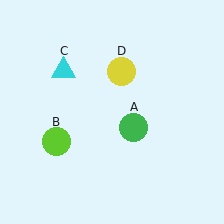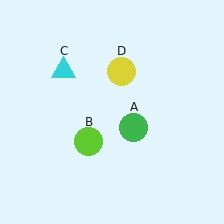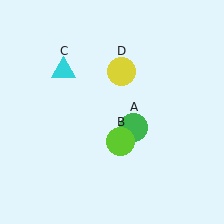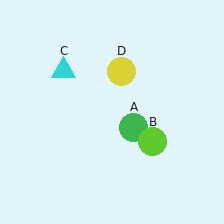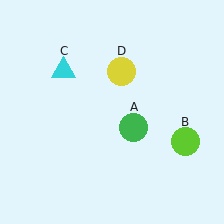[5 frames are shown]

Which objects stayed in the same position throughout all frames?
Green circle (object A) and cyan triangle (object C) and yellow circle (object D) remained stationary.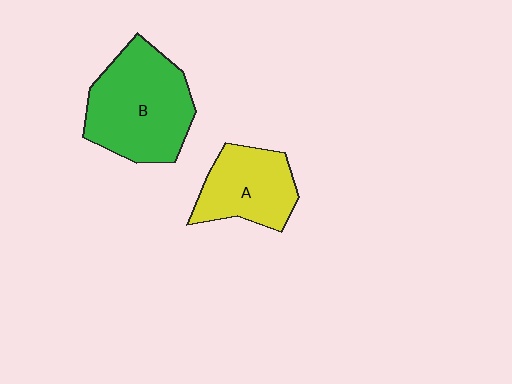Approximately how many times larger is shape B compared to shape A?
Approximately 1.5 times.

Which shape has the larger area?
Shape B (green).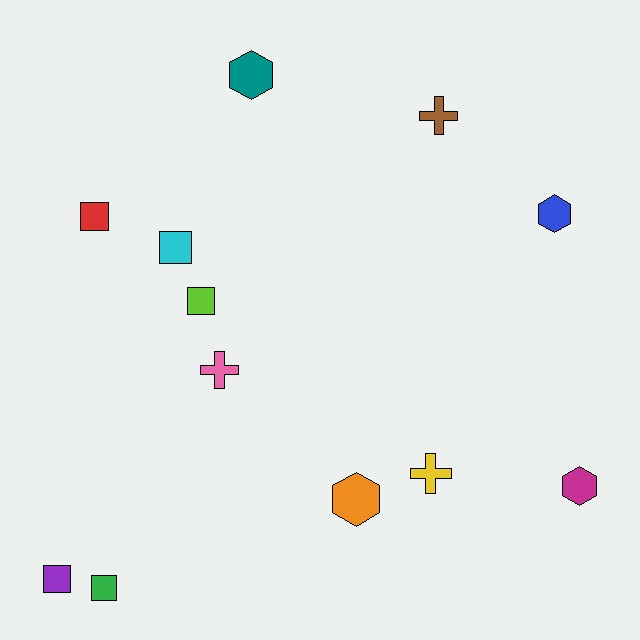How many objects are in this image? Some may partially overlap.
There are 12 objects.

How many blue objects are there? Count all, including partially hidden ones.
There is 1 blue object.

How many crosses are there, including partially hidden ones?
There are 3 crosses.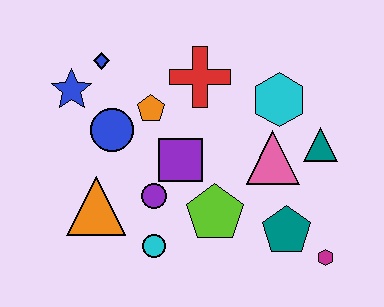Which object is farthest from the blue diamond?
The magenta hexagon is farthest from the blue diamond.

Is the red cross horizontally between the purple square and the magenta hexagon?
Yes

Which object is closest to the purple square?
The purple circle is closest to the purple square.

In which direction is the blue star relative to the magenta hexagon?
The blue star is to the left of the magenta hexagon.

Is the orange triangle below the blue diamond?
Yes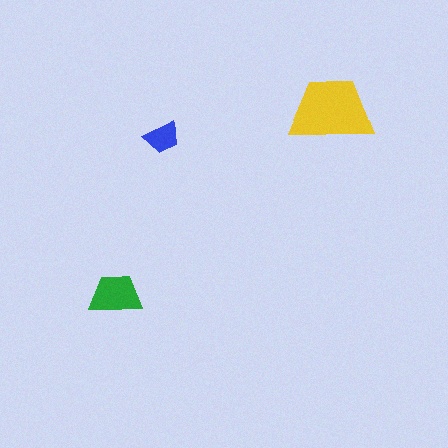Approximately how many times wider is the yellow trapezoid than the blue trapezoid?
About 2.5 times wider.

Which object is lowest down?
The green trapezoid is bottommost.